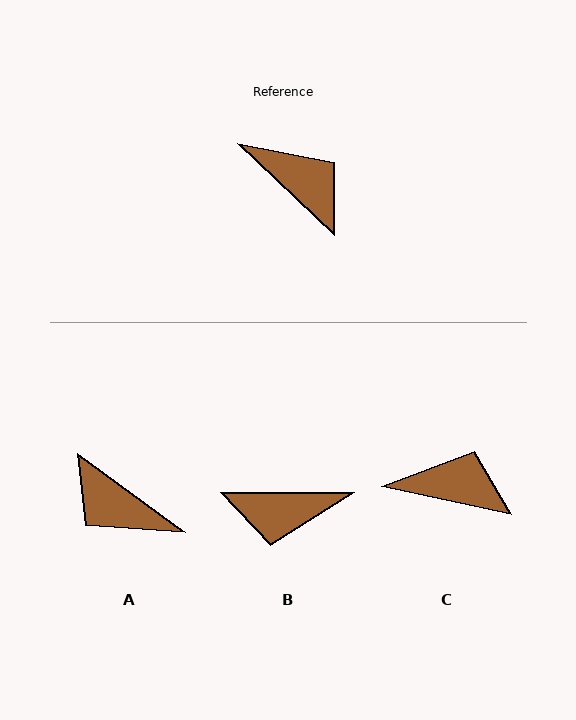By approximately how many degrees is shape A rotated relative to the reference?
Approximately 173 degrees clockwise.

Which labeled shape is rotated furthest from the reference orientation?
A, about 173 degrees away.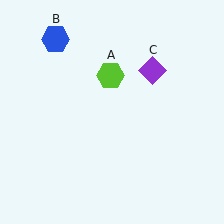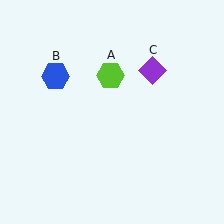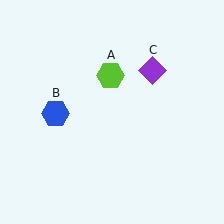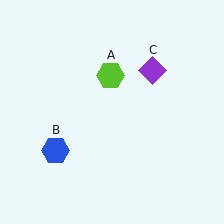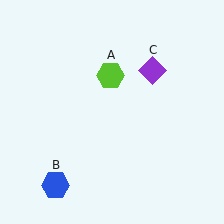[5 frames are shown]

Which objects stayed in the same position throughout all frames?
Lime hexagon (object A) and purple diamond (object C) remained stationary.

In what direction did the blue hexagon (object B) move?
The blue hexagon (object B) moved down.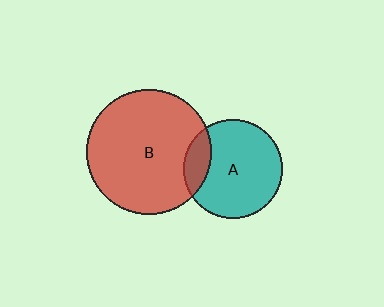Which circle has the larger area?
Circle B (red).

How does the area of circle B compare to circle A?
Approximately 1.6 times.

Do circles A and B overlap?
Yes.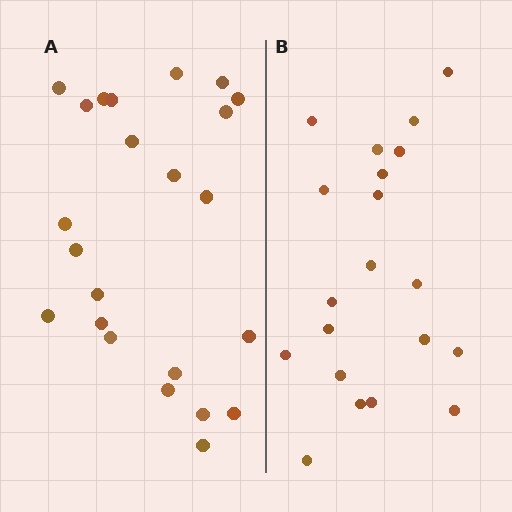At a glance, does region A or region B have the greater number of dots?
Region A (the left region) has more dots.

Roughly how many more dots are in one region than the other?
Region A has just a few more — roughly 2 or 3 more dots than region B.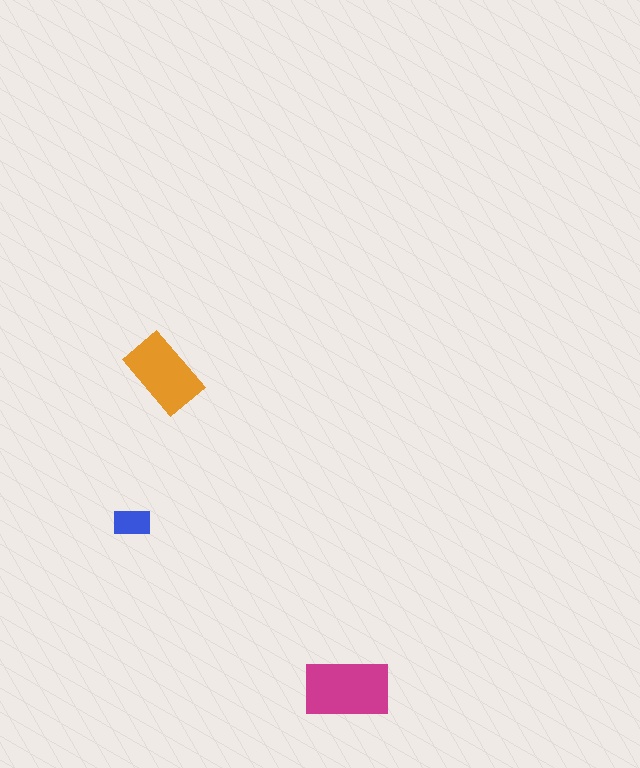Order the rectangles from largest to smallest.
the magenta one, the orange one, the blue one.